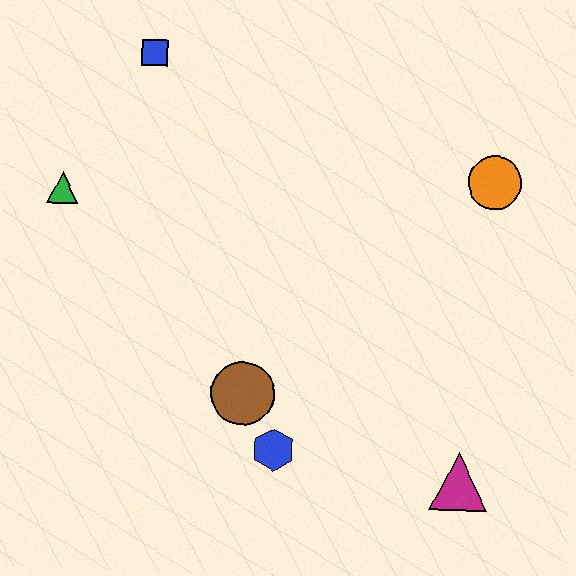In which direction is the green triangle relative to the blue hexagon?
The green triangle is above the blue hexagon.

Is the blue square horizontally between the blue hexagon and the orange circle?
No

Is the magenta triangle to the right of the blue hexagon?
Yes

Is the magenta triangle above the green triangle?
No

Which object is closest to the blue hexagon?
The brown circle is closest to the blue hexagon.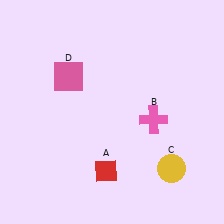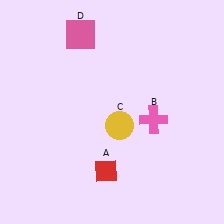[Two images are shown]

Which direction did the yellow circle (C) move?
The yellow circle (C) moved left.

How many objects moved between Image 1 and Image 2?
2 objects moved between the two images.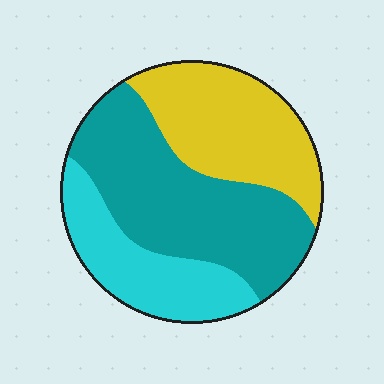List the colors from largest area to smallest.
From largest to smallest: teal, yellow, cyan.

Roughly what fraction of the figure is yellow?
Yellow takes up about one third (1/3) of the figure.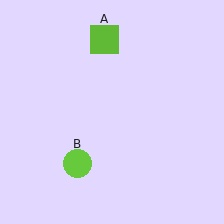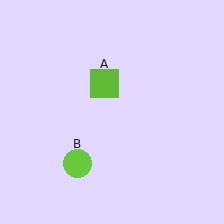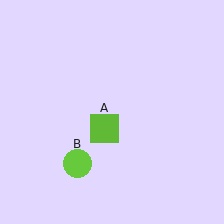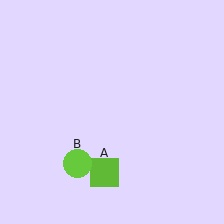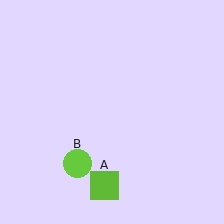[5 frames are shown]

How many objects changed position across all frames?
1 object changed position: lime square (object A).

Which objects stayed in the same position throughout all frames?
Lime circle (object B) remained stationary.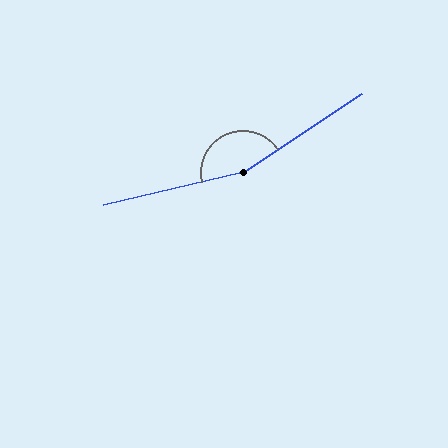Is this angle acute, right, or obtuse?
It is obtuse.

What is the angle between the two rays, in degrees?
Approximately 160 degrees.